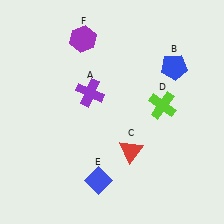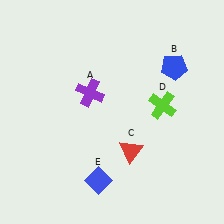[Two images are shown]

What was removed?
The purple hexagon (F) was removed in Image 2.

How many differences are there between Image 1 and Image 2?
There is 1 difference between the two images.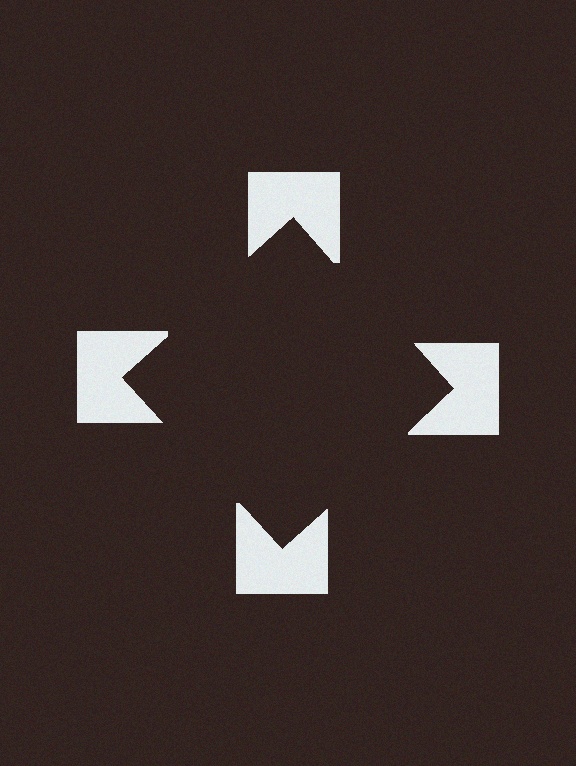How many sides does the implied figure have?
4 sides.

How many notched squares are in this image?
There are 4 — one at each vertex of the illusory square.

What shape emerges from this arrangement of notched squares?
An illusory square — its edges are inferred from the aligned wedge cuts in the notched squares, not physically drawn.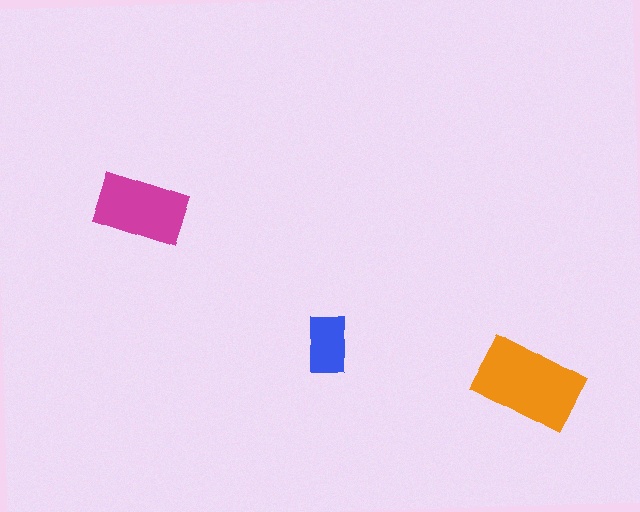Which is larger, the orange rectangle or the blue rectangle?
The orange one.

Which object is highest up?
The magenta rectangle is topmost.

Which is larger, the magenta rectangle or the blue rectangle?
The magenta one.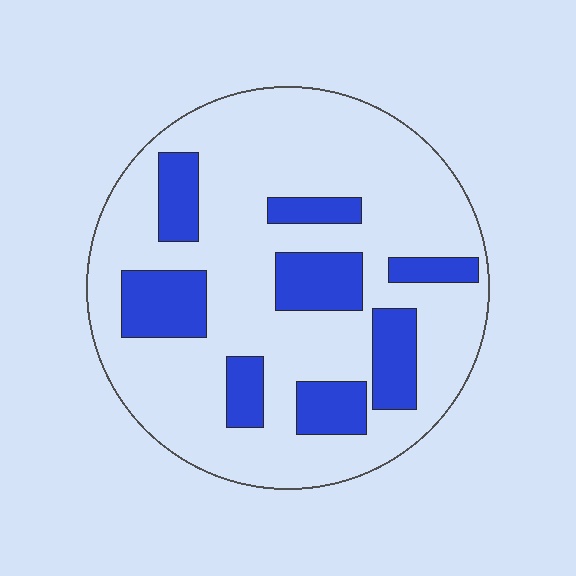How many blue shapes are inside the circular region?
8.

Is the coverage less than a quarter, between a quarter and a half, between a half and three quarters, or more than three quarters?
Less than a quarter.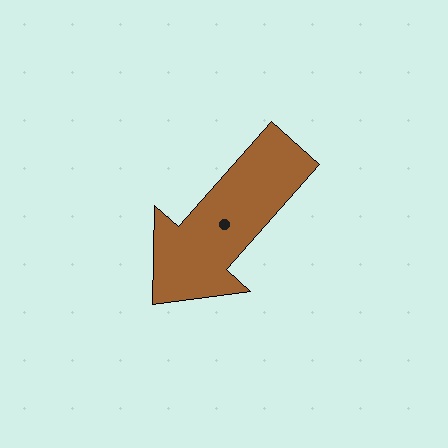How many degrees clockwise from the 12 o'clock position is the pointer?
Approximately 222 degrees.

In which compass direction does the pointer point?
Southwest.